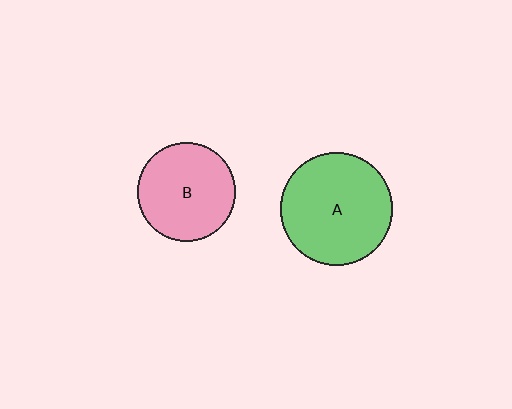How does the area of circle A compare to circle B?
Approximately 1.3 times.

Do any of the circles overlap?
No, none of the circles overlap.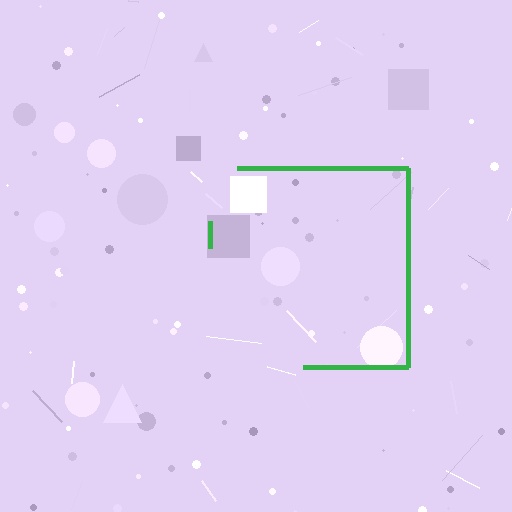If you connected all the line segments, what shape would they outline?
They would outline a square.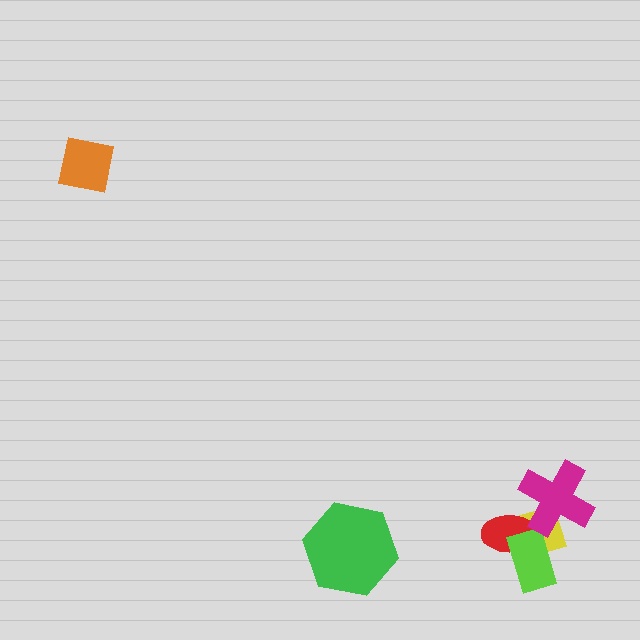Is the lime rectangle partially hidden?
No, no other shape covers it.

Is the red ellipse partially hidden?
Yes, it is partially covered by another shape.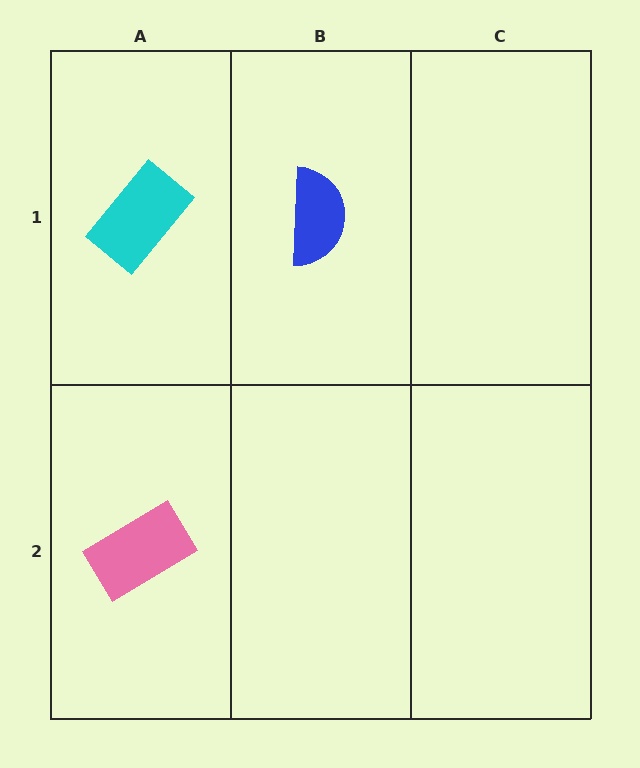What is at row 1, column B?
A blue semicircle.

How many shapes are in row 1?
2 shapes.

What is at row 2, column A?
A pink rectangle.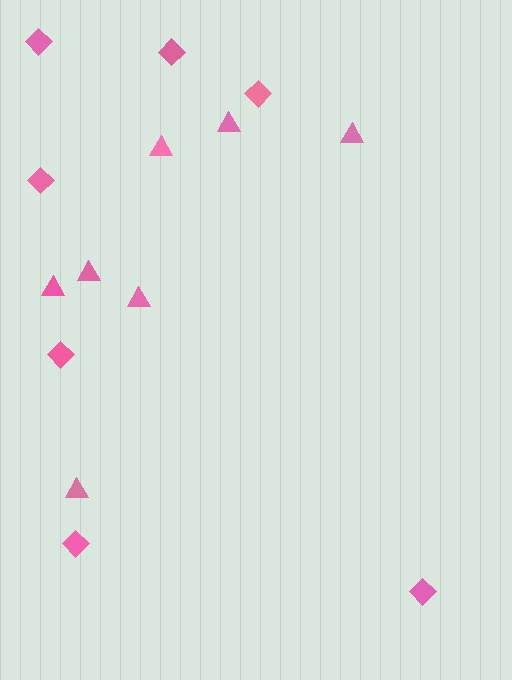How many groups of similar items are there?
There are 2 groups: one group of triangles (7) and one group of diamonds (7).